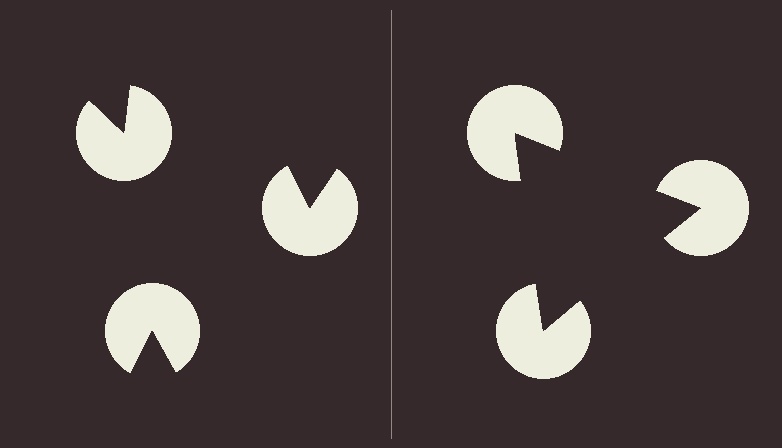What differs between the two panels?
The pac-man discs are positioned identically on both sides; only the wedge orientations differ. On the right they align to a triangle; on the left they are misaligned.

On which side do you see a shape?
An illusory triangle appears on the right side. On the left side the wedge cuts are rotated, so no coherent shape forms.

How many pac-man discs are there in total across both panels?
6 — 3 on each side.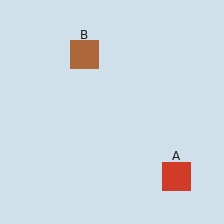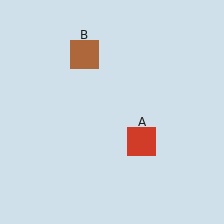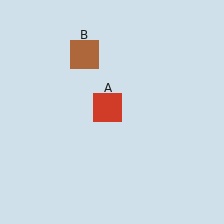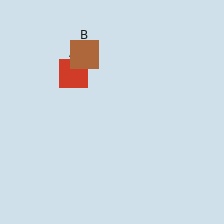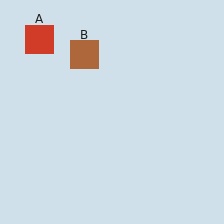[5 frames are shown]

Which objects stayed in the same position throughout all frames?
Brown square (object B) remained stationary.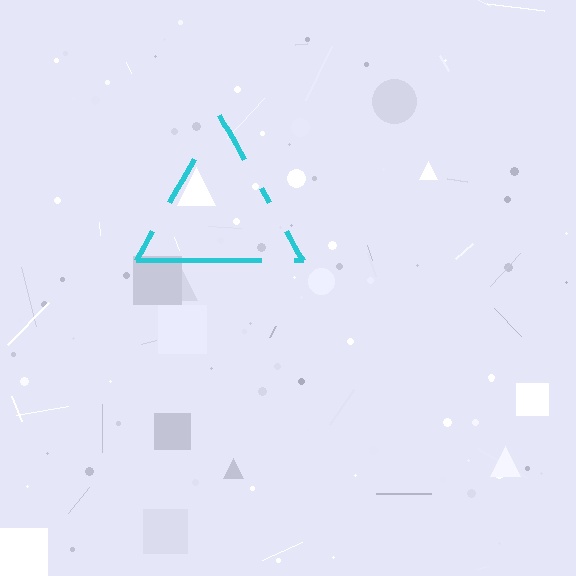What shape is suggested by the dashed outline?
The dashed outline suggests a triangle.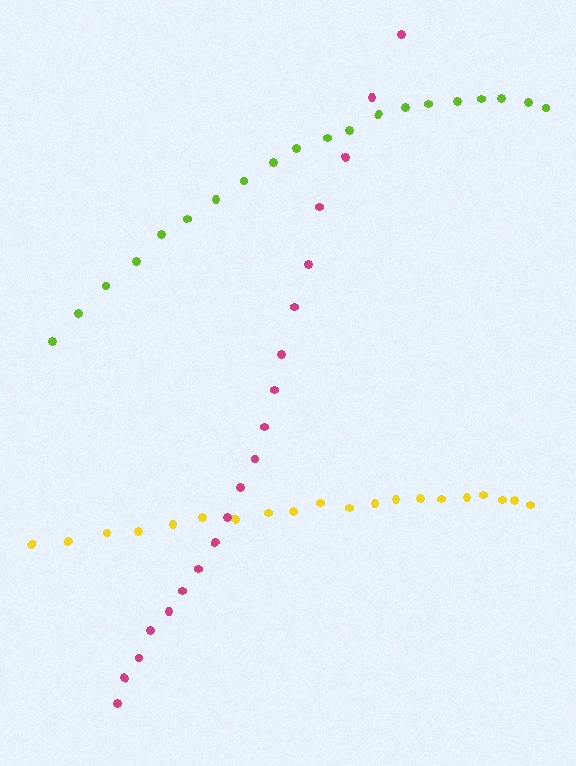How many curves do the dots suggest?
There are 3 distinct paths.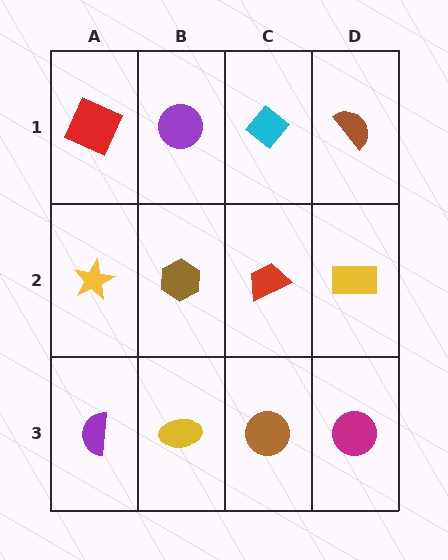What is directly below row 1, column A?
A yellow star.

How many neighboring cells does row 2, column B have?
4.